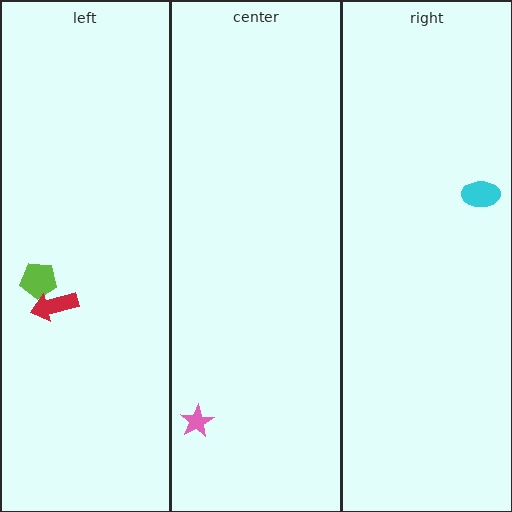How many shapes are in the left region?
2.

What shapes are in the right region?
The cyan ellipse.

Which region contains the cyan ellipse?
The right region.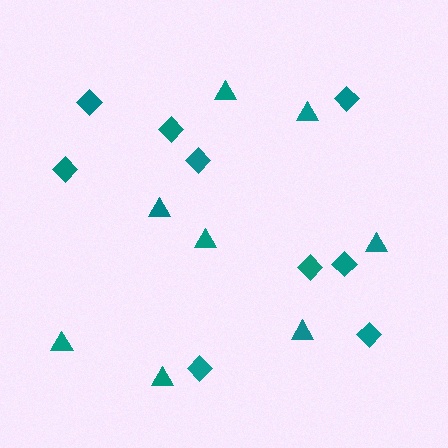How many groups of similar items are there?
There are 2 groups: one group of diamonds (9) and one group of triangles (8).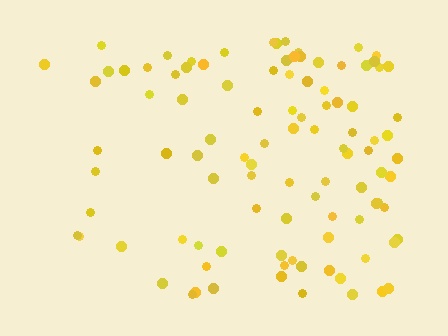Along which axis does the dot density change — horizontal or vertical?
Horizontal.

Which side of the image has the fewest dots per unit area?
The left.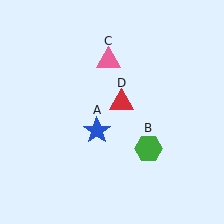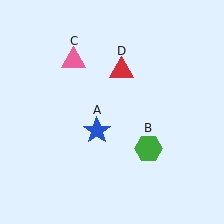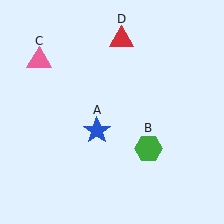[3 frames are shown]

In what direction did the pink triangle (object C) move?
The pink triangle (object C) moved left.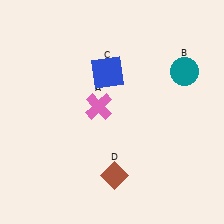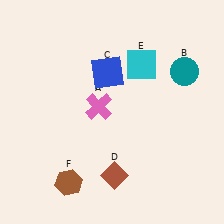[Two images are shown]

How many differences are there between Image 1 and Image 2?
There are 2 differences between the two images.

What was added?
A cyan square (E), a brown hexagon (F) were added in Image 2.